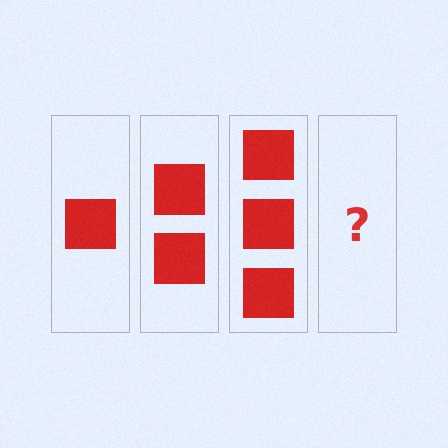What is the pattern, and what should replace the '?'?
The pattern is that each step adds one more square. The '?' should be 4 squares.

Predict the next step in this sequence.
The next step is 4 squares.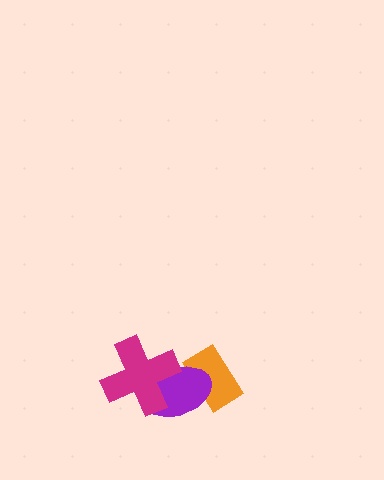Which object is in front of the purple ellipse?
The magenta cross is in front of the purple ellipse.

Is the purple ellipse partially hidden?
Yes, it is partially covered by another shape.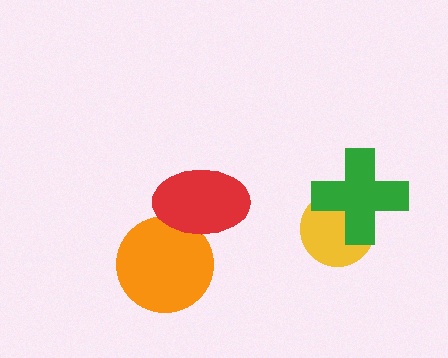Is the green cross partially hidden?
No, no other shape covers it.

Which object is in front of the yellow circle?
The green cross is in front of the yellow circle.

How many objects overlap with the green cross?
1 object overlaps with the green cross.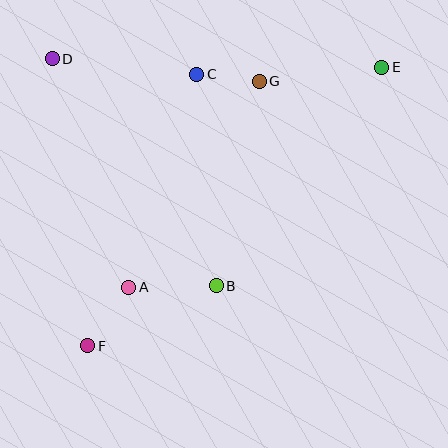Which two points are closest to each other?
Points C and G are closest to each other.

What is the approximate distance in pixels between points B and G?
The distance between B and G is approximately 209 pixels.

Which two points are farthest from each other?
Points E and F are farthest from each other.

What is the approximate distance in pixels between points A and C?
The distance between A and C is approximately 224 pixels.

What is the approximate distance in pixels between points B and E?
The distance between B and E is approximately 274 pixels.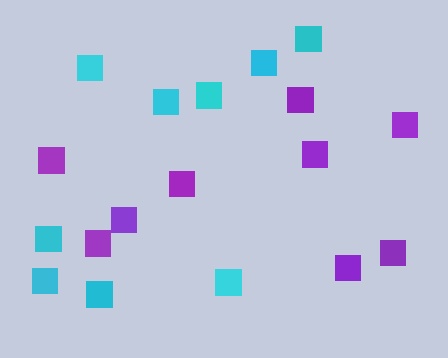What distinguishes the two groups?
There are 2 groups: one group of cyan squares (9) and one group of purple squares (9).